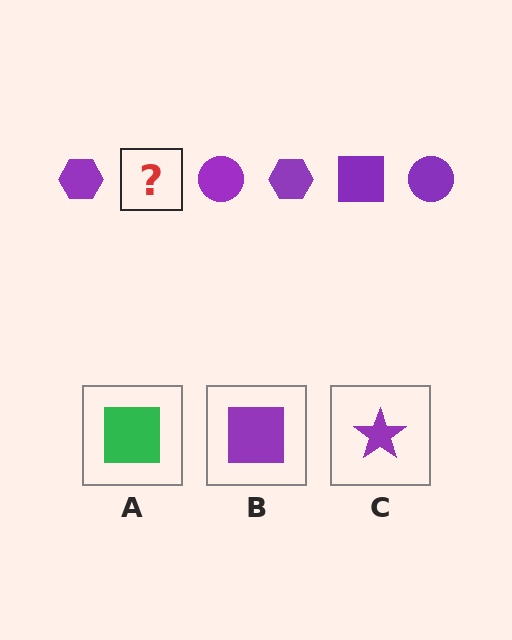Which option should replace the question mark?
Option B.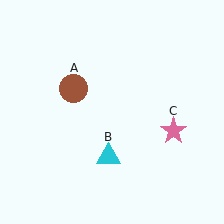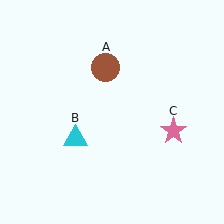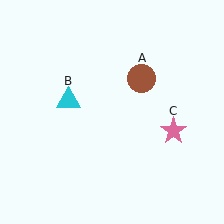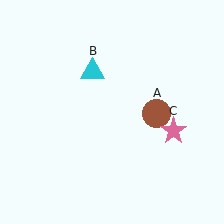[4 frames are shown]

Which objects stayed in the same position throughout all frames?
Pink star (object C) remained stationary.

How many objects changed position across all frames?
2 objects changed position: brown circle (object A), cyan triangle (object B).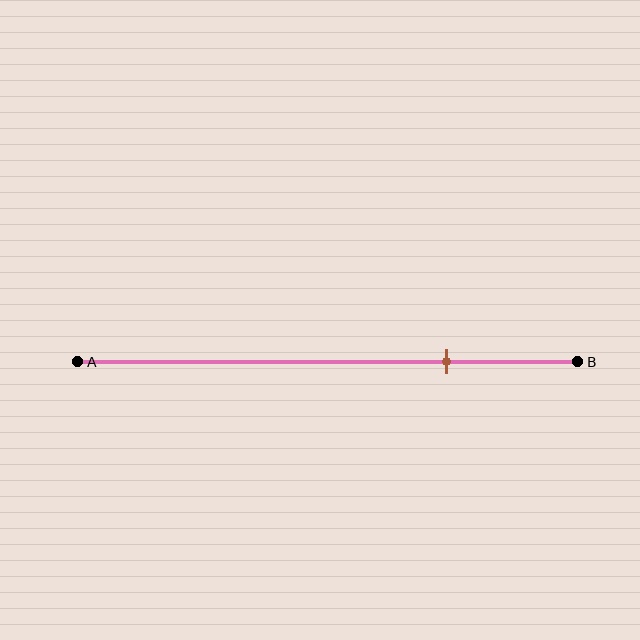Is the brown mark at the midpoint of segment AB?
No, the mark is at about 75% from A, not at the 50% midpoint.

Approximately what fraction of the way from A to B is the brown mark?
The brown mark is approximately 75% of the way from A to B.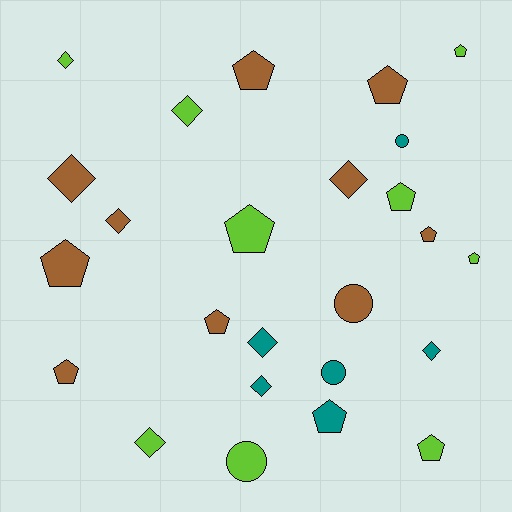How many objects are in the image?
There are 25 objects.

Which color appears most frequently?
Brown, with 10 objects.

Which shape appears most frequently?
Pentagon, with 12 objects.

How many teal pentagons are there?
There is 1 teal pentagon.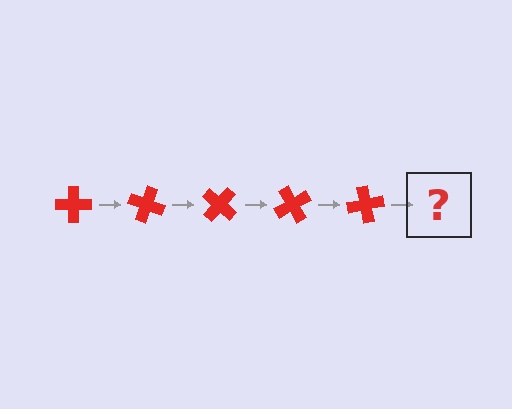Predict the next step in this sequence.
The next step is a red cross rotated 100 degrees.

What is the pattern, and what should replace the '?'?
The pattern is that the cross rotates 20 degrees each step. The '?' should be a red cross rotated 100 degrees.